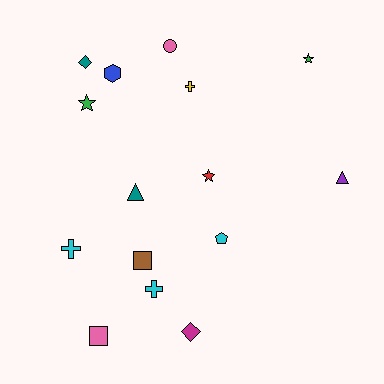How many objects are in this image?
There are 15 objects.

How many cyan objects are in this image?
There are 3 cyan objects.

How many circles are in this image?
There is 1 circle.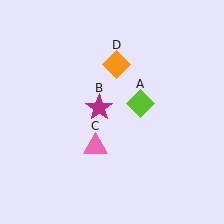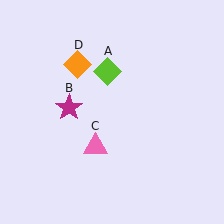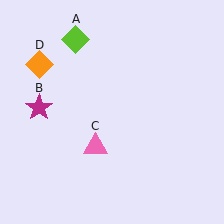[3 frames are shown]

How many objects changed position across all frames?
3 objects changed position: lime diamond (object A), magenta star (object B), orange diamond (object D).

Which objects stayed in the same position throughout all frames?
Pink triangle (object C) remained stationary.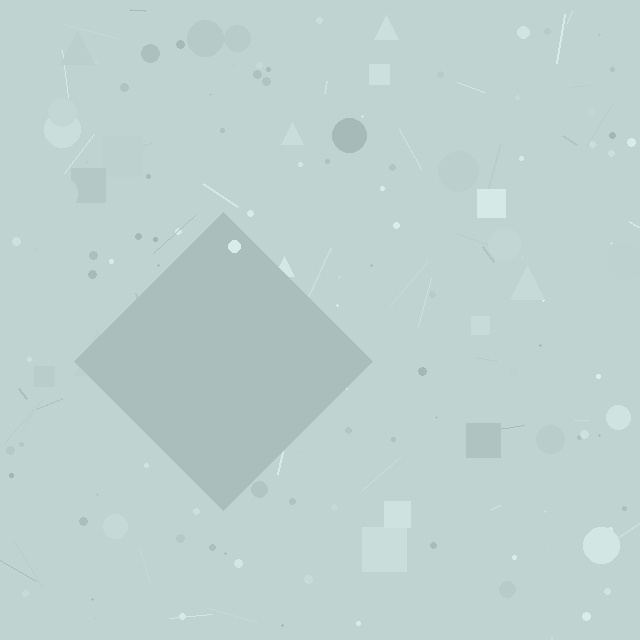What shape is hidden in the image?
A diamond is hidden in the image.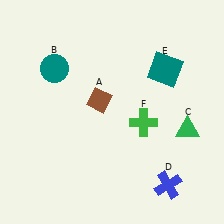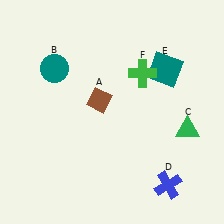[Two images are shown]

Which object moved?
The green cross (F) moved up.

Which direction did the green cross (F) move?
The green cross (F) moved up.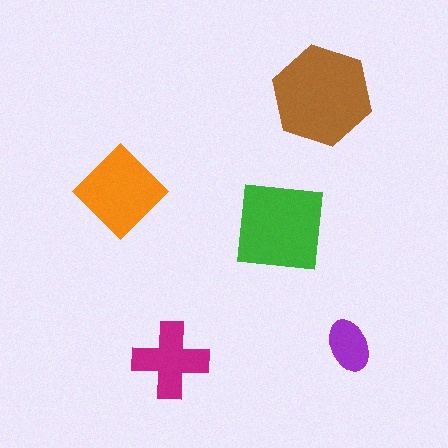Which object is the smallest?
The purple ellipse.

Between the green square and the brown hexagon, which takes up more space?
The brown hexagon.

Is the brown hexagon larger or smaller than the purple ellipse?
Larger.